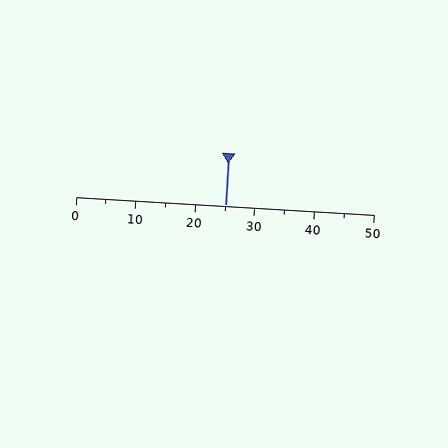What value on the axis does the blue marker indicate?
The marker indicates approximately 25.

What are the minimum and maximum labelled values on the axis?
The axis runs from 0 to 50.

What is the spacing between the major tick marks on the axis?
The major ticks are spaced 10 apart.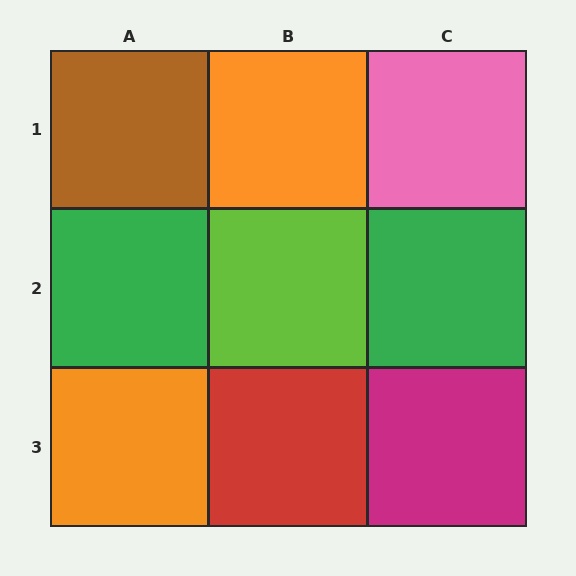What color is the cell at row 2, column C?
Green.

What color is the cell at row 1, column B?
Orange.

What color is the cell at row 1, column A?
Brown.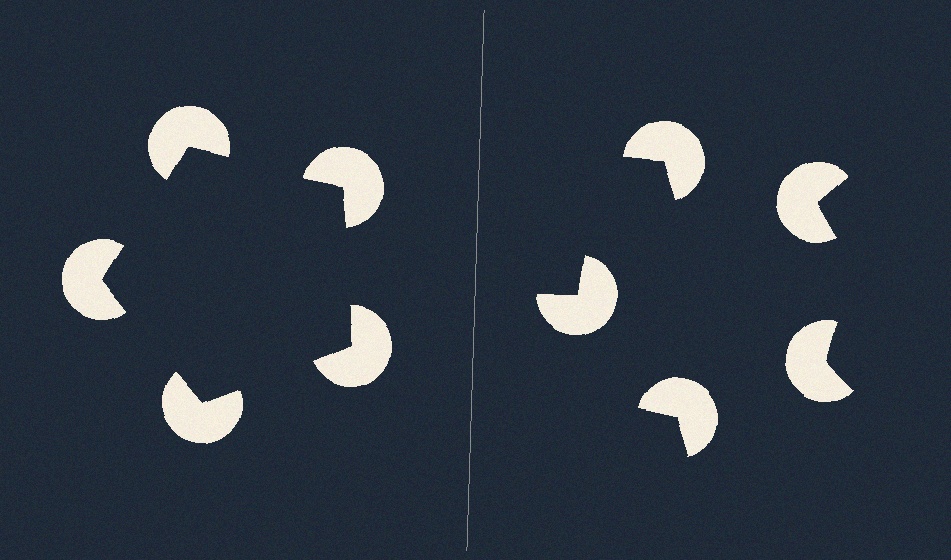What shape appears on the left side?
An illusory pentagon.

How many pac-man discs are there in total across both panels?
10 — 5 on each side.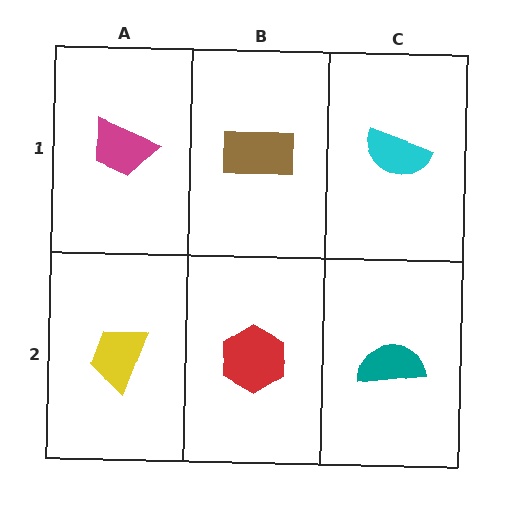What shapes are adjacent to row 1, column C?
A teal semicircle (row 2, column C), a brown rectangle (row 1, column B).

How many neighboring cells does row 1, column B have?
3.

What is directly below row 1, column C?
A teal semicircle.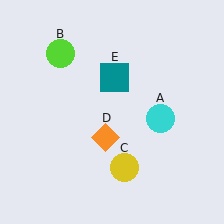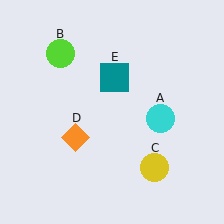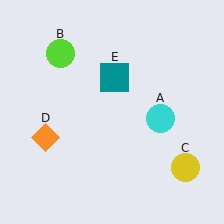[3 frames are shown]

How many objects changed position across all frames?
2 objects changed position: yellow circle (object C), orange diamond (object D).